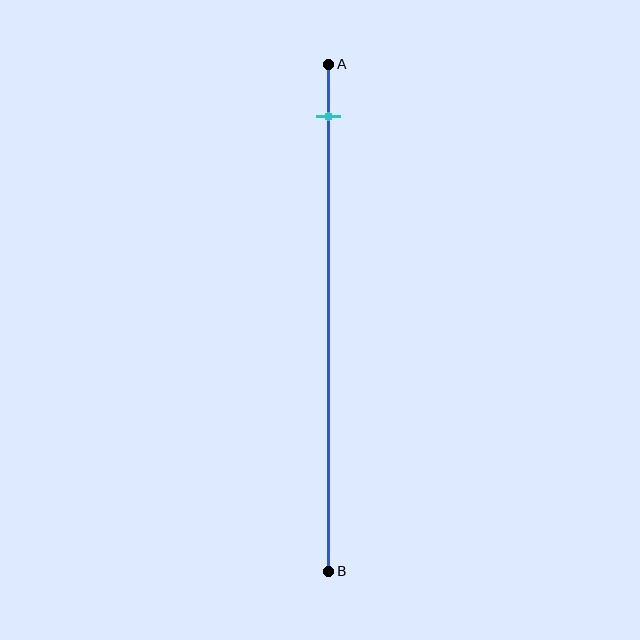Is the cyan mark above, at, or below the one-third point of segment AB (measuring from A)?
The cyan mark is above the one-third point of segment AB.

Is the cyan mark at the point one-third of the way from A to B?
No, the mark is at about 10% from A, not at the 33% one-third point.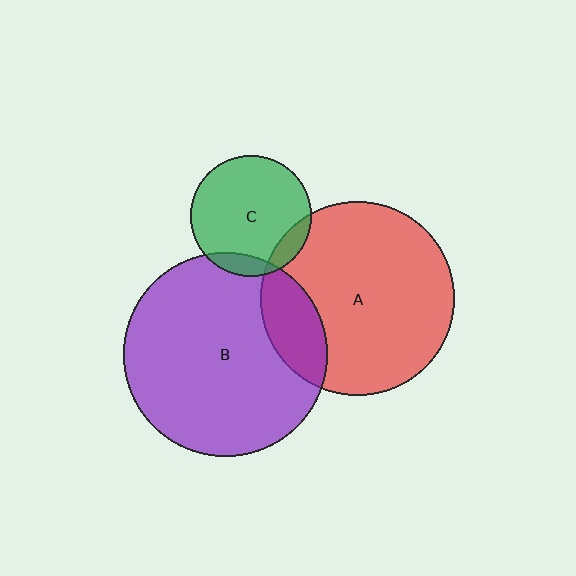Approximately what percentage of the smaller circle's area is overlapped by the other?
Approximately 10%.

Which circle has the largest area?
Circle B (purple).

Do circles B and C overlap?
Yes.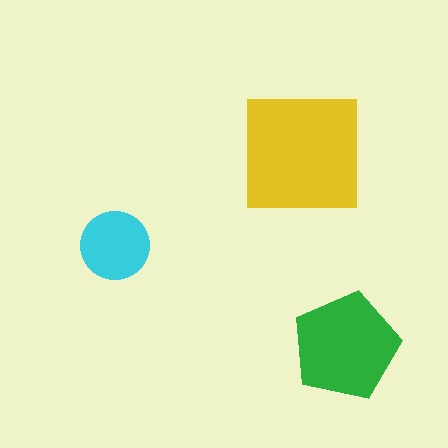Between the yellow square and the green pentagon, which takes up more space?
The yellow square.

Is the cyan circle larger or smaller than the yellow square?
Smaller.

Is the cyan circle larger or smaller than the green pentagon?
Smaller.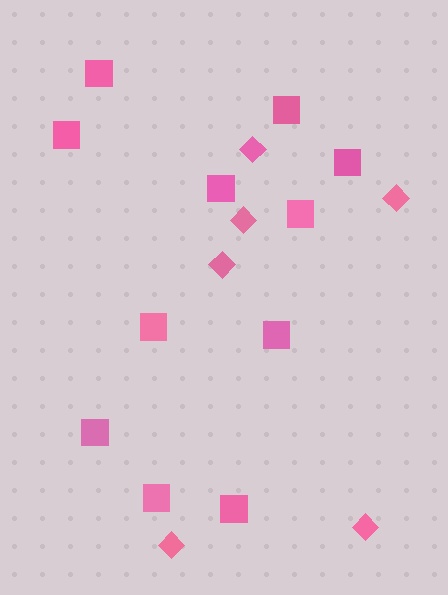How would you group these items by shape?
There are 2 groups: one group of diamonds (6) and one group of squares (11).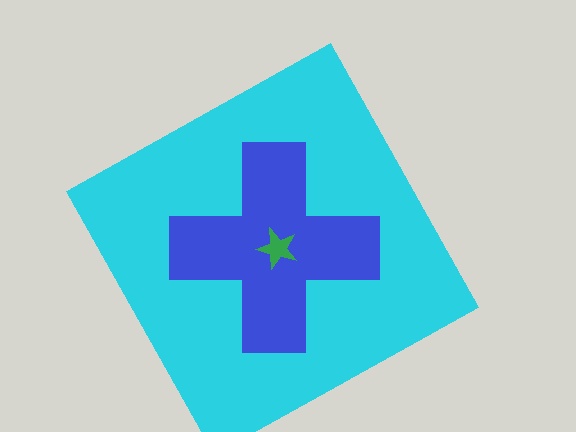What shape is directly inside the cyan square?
The blue cross.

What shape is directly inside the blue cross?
The green star.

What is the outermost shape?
The cyan square.